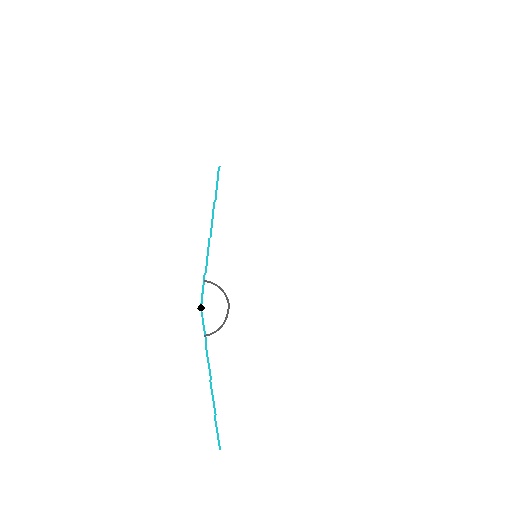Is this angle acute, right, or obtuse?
It is obtuse.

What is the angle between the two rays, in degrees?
Approximately 166 degrees.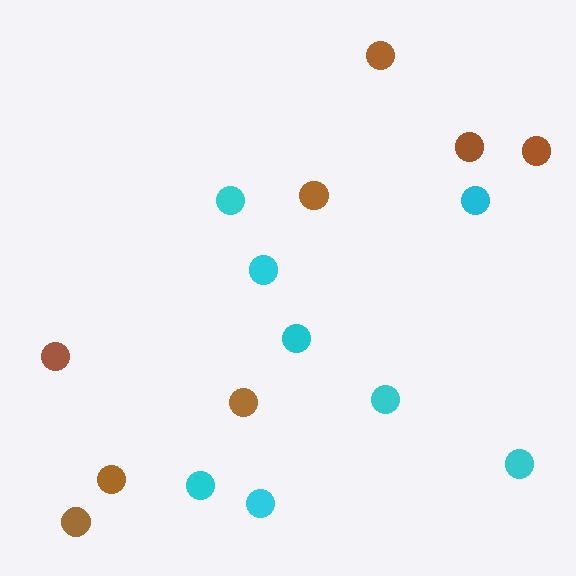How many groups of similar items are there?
There are 2 groups: one group of brown circles (8) and one group of cyan circles (8).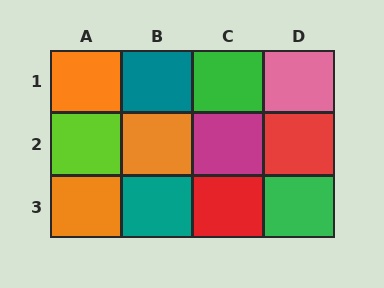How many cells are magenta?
1 cell is magenta.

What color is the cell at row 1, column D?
Pink.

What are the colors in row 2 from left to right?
Lime, orange, magenta, red.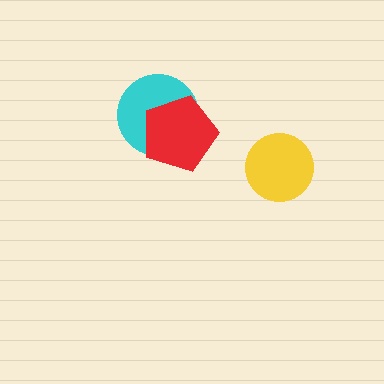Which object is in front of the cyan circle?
The red pentagon is in front of the cyan circle.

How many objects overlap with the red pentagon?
1 object overlaps with the red pentagon.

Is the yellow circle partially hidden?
No, no other shape covers it.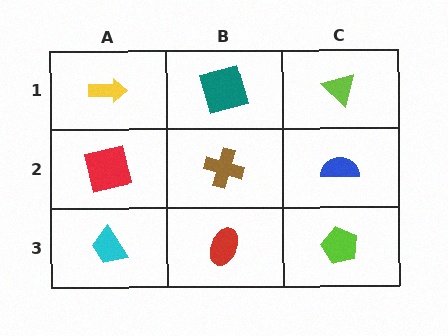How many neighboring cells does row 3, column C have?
2.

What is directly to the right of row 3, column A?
A red ellipse.